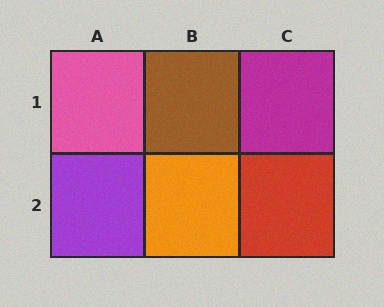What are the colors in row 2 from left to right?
Purple, orange, red.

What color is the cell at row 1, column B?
Brown.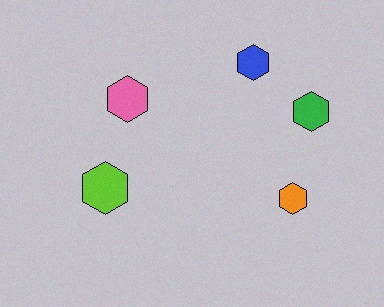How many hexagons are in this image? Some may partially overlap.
There are 5 hexagons.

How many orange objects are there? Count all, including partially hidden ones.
There is 1 orange object.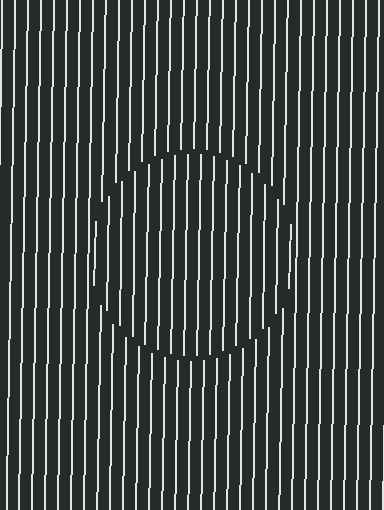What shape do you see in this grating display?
An illusory circle. The interior of the shape contains the same grating, shifted by half a period — the contour is defined by the phase discontinuity where line-ends from the inner and outer gratings abut.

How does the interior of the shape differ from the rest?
The interior of the shape contains the same grating, shifted by half a period — the contour is defined by the phase discontinuity where line-ends from the inner and outer gratings abut.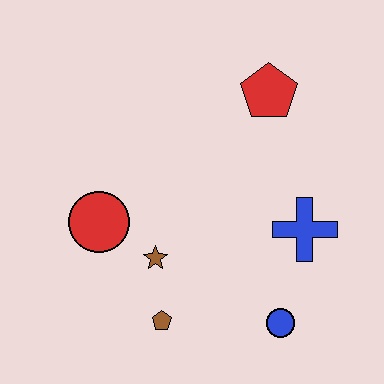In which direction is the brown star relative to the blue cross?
The brown star is to the left of the blue cross.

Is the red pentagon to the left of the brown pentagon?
No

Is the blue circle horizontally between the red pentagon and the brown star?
No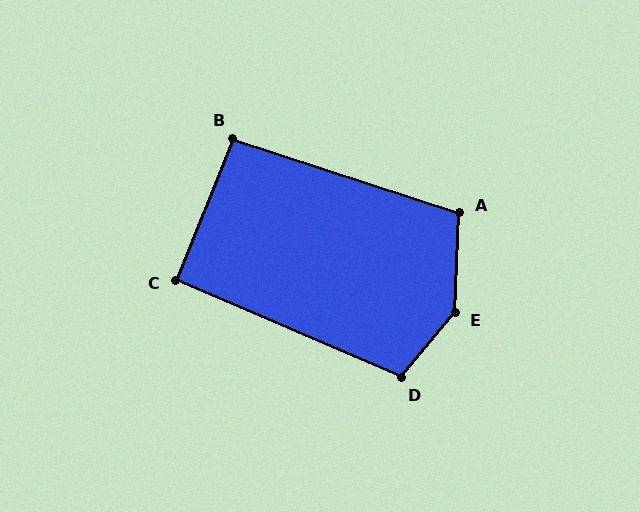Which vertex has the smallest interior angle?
C, at approximately 92 degrees.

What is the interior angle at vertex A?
Approximately 105 degrees (obtuse).